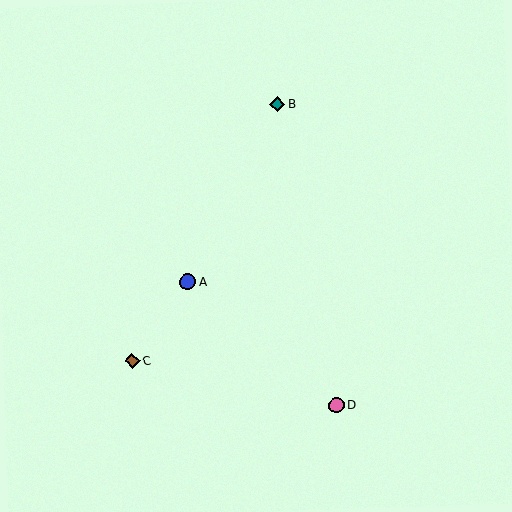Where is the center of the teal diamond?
The center of the teal diamond is at (277, 104).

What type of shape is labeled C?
Shape C is a brown diamond.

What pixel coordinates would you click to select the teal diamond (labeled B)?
Click at (277, 104) to select the teal diamond B.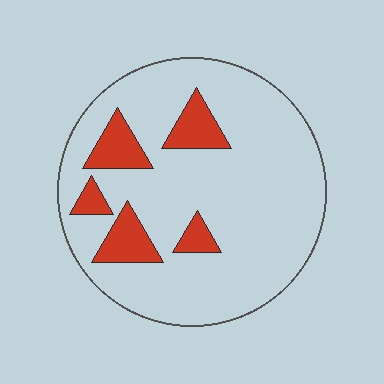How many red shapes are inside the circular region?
5.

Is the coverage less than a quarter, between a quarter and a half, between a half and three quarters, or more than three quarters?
Less than a quarter.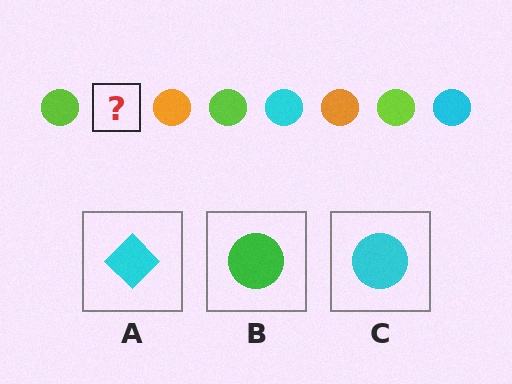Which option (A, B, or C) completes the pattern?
C.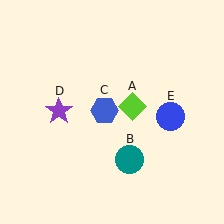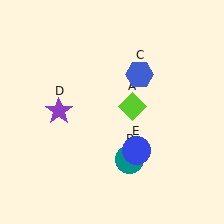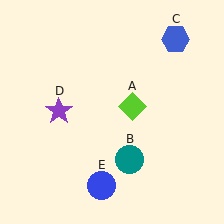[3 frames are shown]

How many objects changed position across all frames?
2 objects changed position: blue hexagon (object C), blue circle (object E).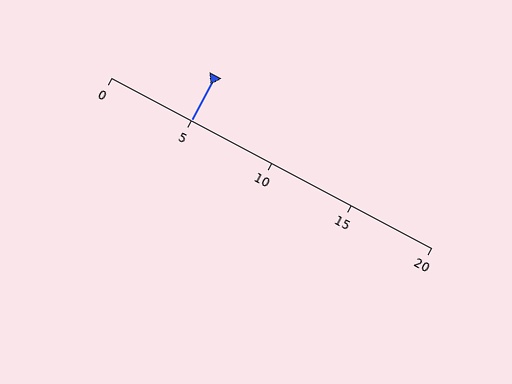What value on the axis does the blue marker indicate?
The marker indicates approximately 5.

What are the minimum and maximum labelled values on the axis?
The axis runs from 0 to 20.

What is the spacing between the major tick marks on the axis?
The major ticks are spaced 5 apart.